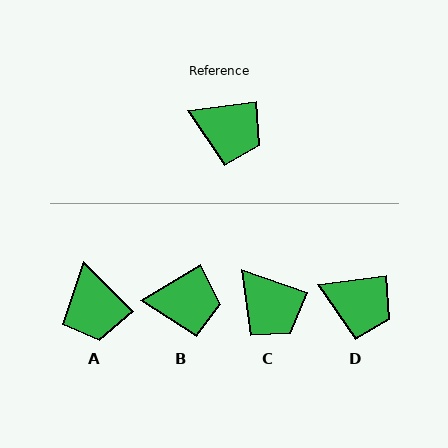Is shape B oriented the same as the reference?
No, it is off by about 23 degrees.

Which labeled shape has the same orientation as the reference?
D.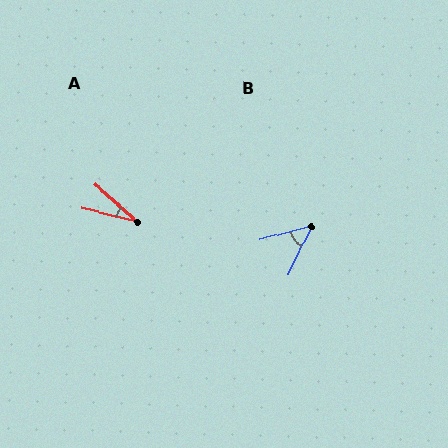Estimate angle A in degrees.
Approximately 27 degrees.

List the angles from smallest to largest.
A (27°), B (50°).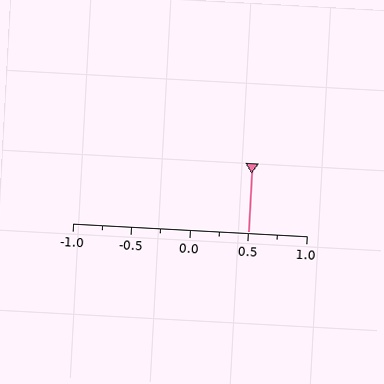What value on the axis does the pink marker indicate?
The marker indicates approximately 0.5.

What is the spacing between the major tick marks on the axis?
The major ticks are spaced 0.5 apart.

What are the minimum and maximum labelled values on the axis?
The axis runs from -1.0 to 1.0.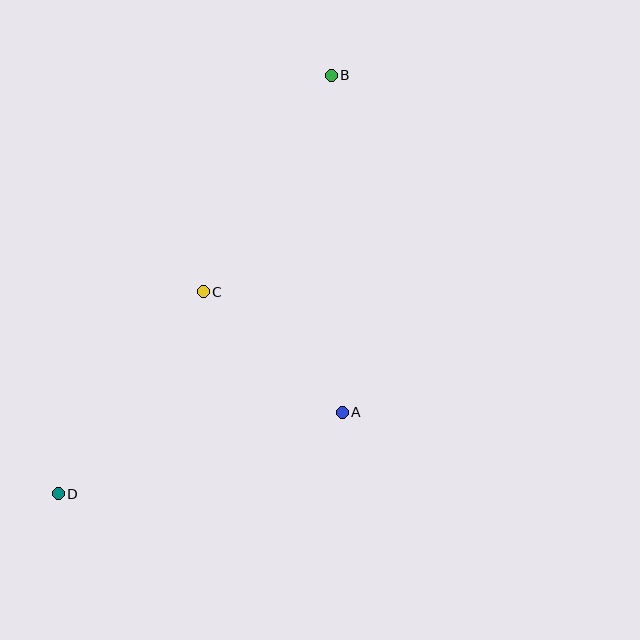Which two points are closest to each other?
Points A and C are closest to each other.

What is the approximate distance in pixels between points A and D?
The distance between A and D is approximately 295 pixels.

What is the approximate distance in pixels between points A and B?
The distance between A and B is approximately 337 pixels.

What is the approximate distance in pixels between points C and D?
The distance between C and D is approximately 249 pixels.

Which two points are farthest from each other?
Points B and D are farthest from each other.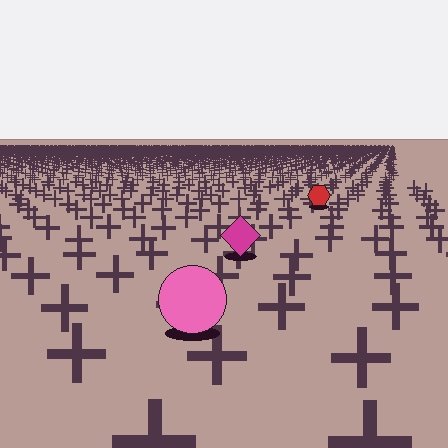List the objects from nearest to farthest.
From nearest to farthest: the pink circle, the magenta diamond, the red hexagon.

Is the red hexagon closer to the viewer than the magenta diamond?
No. The magenta diamond is closer — you can tell from the texture gradient: the ground texture is coarser near it.